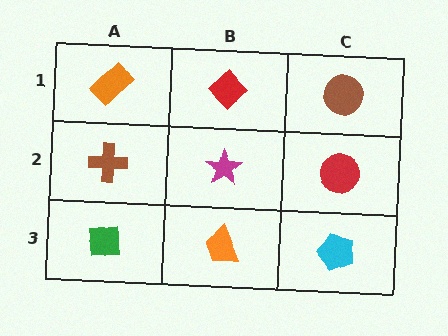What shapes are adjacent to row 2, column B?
A red diamond (row 1, column B), an orange trapezoid (row 3, column B), a brown cross (row 2, column A), a red circle (row 2, column C).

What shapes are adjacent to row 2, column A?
An orange rectangle (row 1, column A), a green square (row 3, column A), a magenta star (row 2, column B).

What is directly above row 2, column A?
An orange rectangle.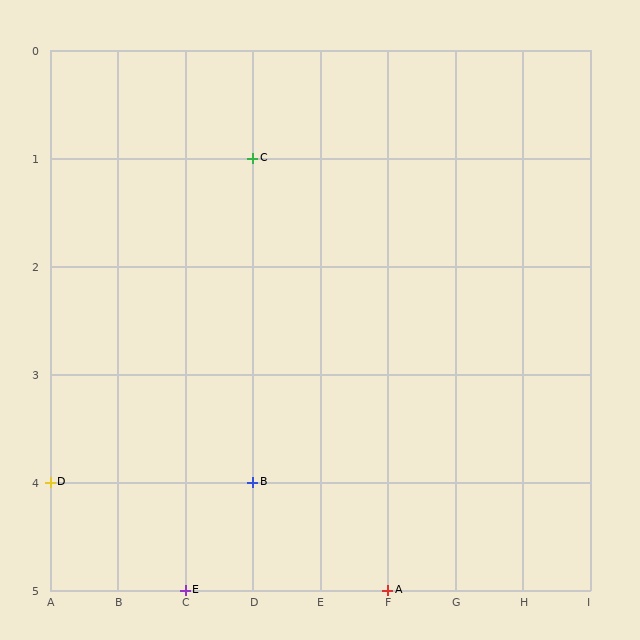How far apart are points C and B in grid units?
Points C and B are 3 rows apart.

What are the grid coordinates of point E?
Point E is at grid coordinates (C, 5).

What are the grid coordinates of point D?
Point D is at grid coordinates (A, 4).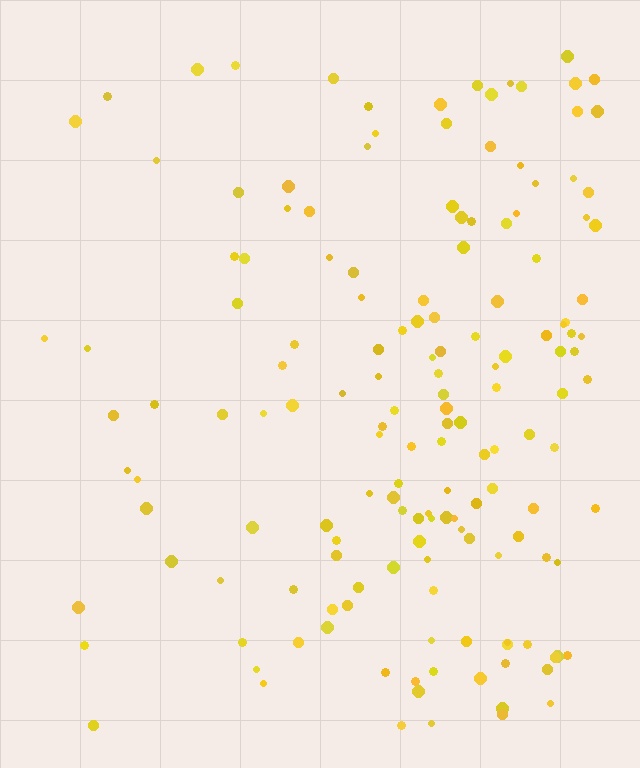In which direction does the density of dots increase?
From left to right, with the right side densest.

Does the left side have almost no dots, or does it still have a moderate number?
Still a moderate number, just noticeably fewer than the right.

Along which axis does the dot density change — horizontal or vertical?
Horizontal.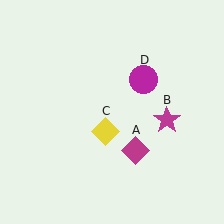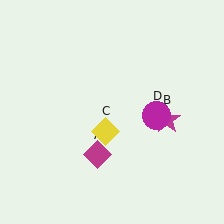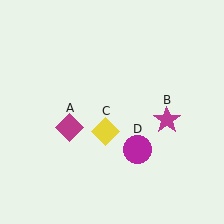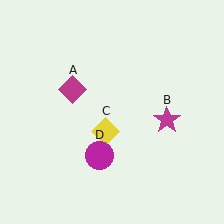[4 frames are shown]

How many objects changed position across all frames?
2 objects changed position: magenta diamond (object A), magenta circle (object D).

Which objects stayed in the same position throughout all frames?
Magenta star (object B) and yellow diamond (object C) remained stationary.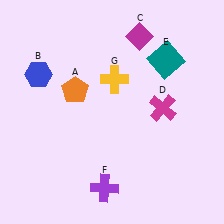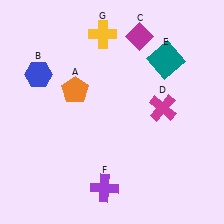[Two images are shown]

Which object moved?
The yellow cross (G) moved up.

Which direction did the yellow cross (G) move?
The yellow cross (G) moved up.